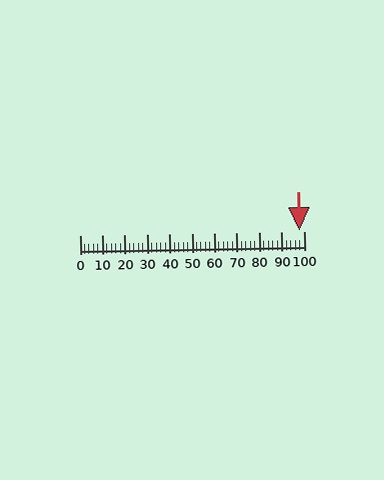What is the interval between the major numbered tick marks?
The major tick marks are spaced 10 units apart.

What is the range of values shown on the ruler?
The ruler shows values from 0 to 100.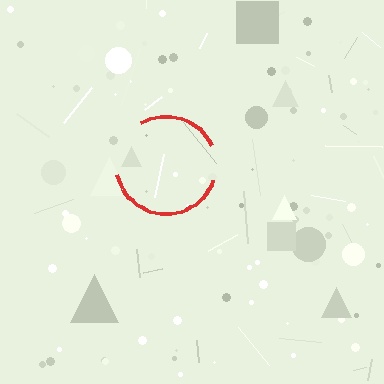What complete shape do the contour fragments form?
The contour fragments form a circle.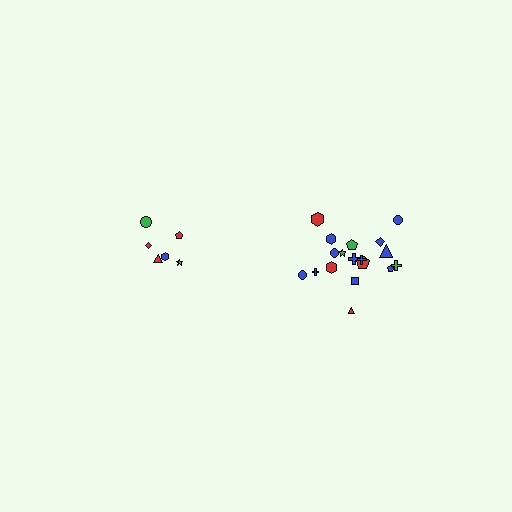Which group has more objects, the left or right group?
The right group.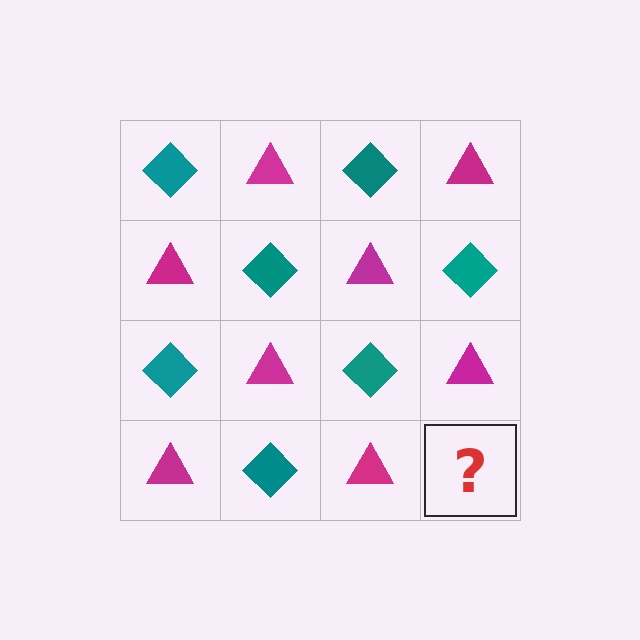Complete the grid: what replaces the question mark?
The question mark should be replaced with a teal diamond.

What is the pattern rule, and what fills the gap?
The rule is that it alternates teal diamond and magenta triangle in a checkerboard pattern. The gap should be filled with a teal diamond.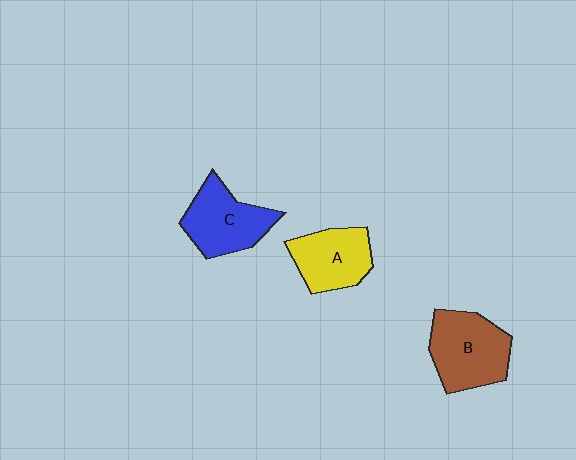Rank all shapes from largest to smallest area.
From largest to smallest: B (brown), C (blue), A (yellow).